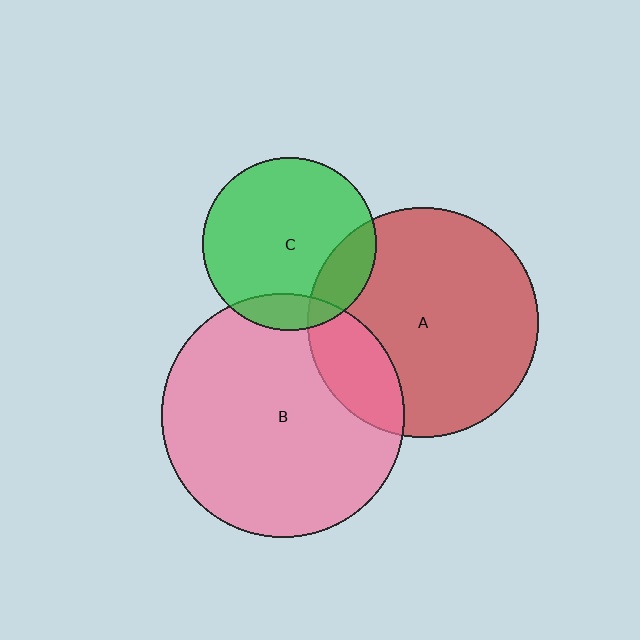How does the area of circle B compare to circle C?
Approximately 2.0 times.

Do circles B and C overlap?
Yes.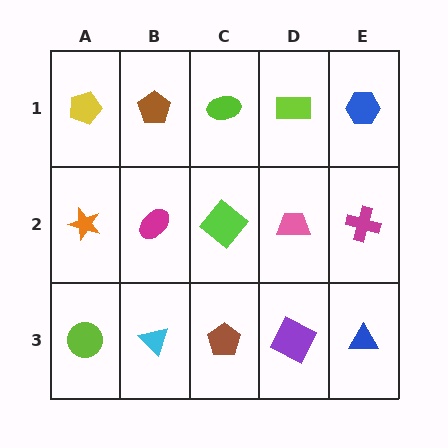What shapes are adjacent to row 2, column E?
A blue hexagon (row 1, column E), a blue triangle (row 3, column E), a pink trapezoid (row 2, column D).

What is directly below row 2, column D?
A purple square.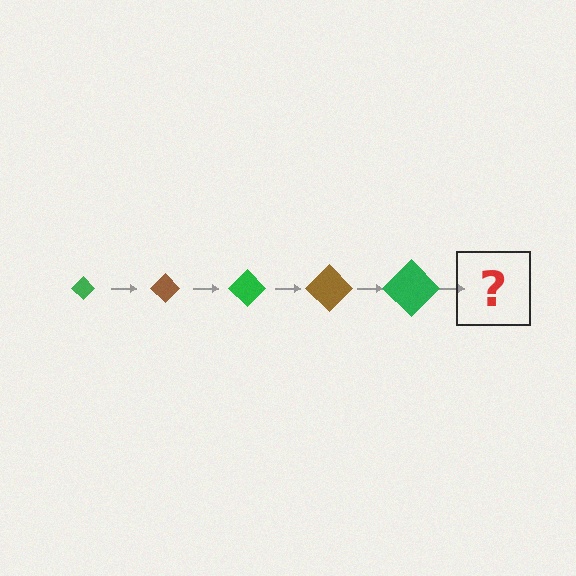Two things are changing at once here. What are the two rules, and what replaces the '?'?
The two rules are that the diamond grows larger each step and the color cycles through green and brown. The '?' should be a brown diamond, larger than the previous one.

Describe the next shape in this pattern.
It should be a brown diamond, larger than the previous one.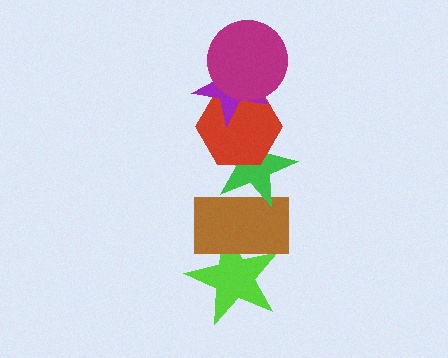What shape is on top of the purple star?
The magenta circle is on top of the purple star.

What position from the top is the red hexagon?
The red hexagon is 3rd from the top.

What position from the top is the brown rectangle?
The brown rectangle is 5th from the top.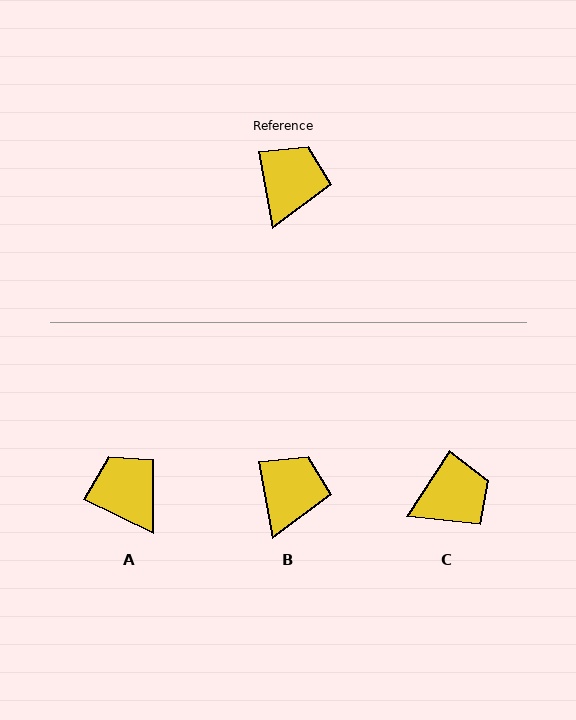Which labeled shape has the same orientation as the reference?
B.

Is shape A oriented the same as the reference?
No, it is off by about 54 degrees.